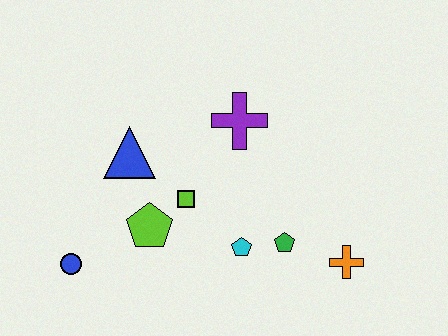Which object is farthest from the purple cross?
The blue circle is farthest from the purple cross.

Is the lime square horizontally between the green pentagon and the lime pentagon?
Yes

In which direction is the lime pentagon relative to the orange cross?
The lime pentagon is to the left of the orange cross.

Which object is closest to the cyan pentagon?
The green pentagon is closest to the cyan pentagon.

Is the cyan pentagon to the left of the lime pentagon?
No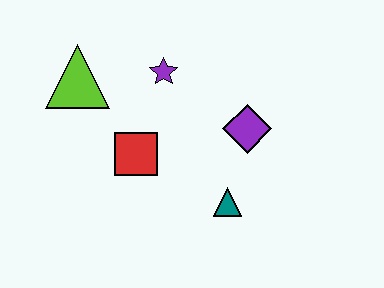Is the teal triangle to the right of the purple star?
Yes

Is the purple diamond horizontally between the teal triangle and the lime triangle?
No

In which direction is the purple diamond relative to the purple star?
The purple diamond is to the right of the purple star.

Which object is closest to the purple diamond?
The teal triangle is closest to the purple diamond.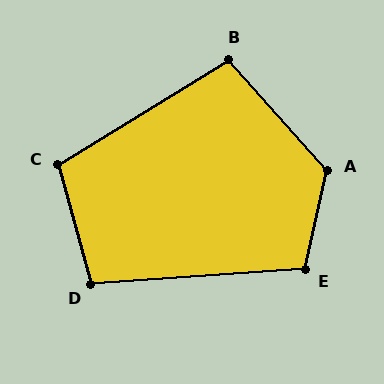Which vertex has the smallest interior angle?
B, at approximately 100 degrees.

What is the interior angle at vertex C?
Approximately 106 degrees (obtuse).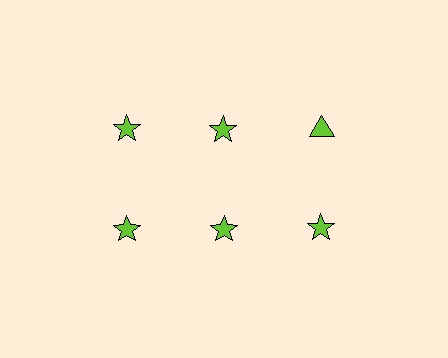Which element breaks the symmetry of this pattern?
The lime triangle in the top row, center column breaks the symmetry. All other shapes are lime stars.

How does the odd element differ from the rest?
It has a different shape: triangle instead of star.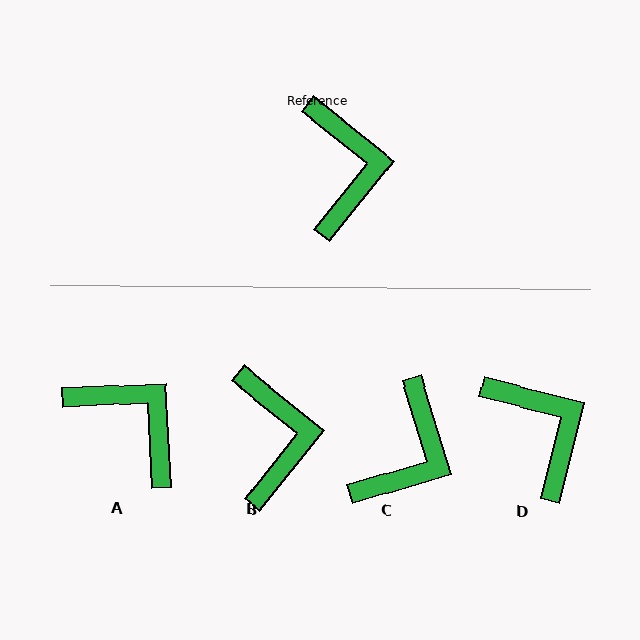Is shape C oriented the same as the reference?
No, it is off by about 34 degrees.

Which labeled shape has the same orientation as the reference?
B.